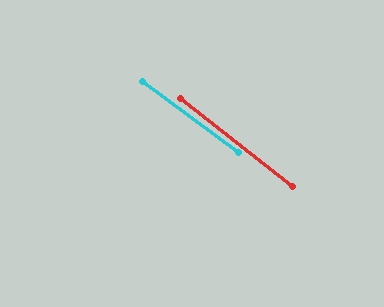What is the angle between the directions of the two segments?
Approximately 1 degree.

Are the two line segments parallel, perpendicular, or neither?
Parallel — their directions differ by only 1.5°.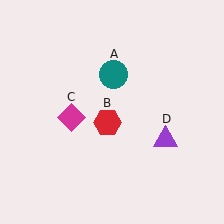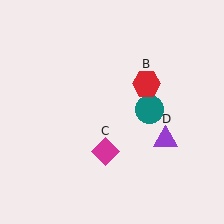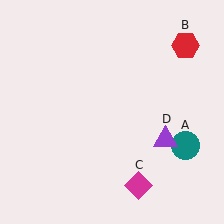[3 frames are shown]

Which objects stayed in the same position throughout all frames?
Purple triangle (object D) remained stationary.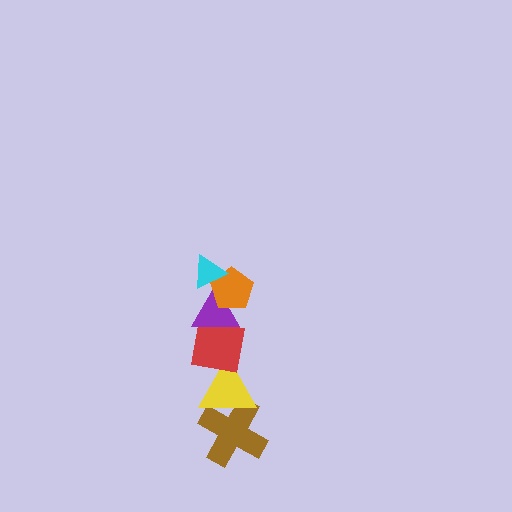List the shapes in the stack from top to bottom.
From top to bottom: the cyan triangle, the orange pentagon, the purple triangle, the red square, the yellow triangle, the brown cross.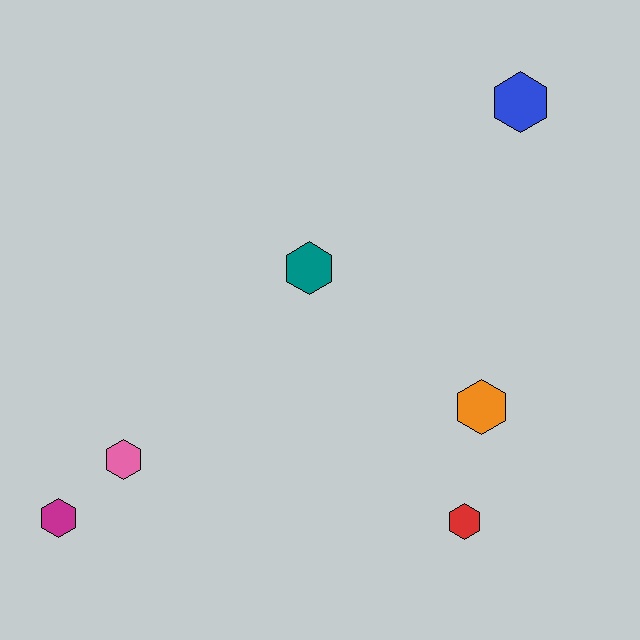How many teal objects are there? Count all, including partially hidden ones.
There is 1 teal object.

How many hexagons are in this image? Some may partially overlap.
There are 6 hexagons.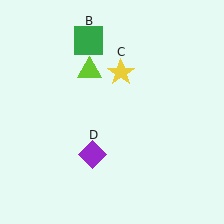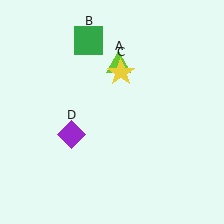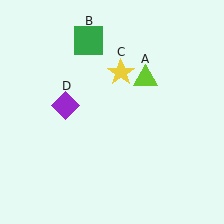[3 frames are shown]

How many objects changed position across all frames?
2 objects changed position: lime triangle (object A), purple diamond (object D).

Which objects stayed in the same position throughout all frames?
Green square (object B) and yellow star (object C) remained stationary.